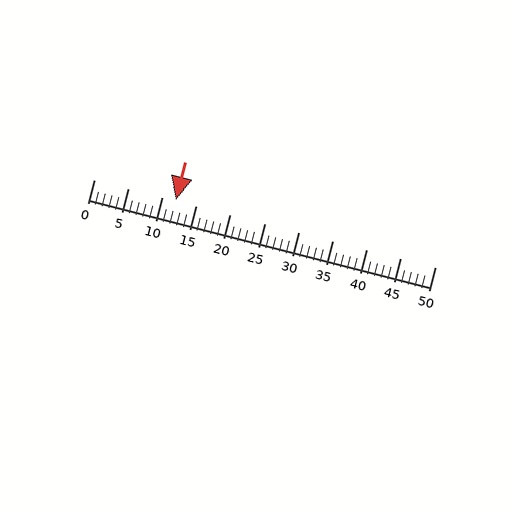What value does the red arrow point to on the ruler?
The red arrow points to approximately 12.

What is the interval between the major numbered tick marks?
The major tick marks are spaced 5 units apart.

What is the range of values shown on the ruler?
The ruler shows values from 0 to 50.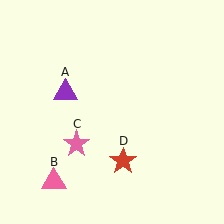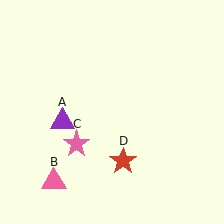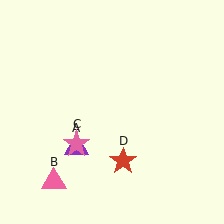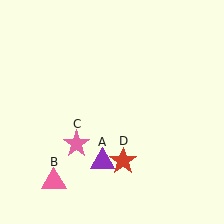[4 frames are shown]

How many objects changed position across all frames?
1 object changed position: purple triangle (object A).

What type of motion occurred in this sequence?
The purple triangle (object A) rotated counterclockwise around the center of the scene.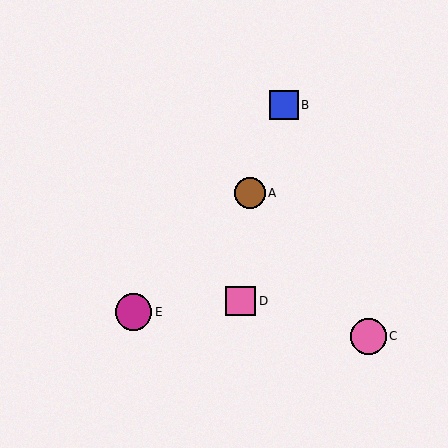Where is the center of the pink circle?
The center of the pink circle is at (369, 336).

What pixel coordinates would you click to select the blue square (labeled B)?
Click at (284, 105) to select the blue square B.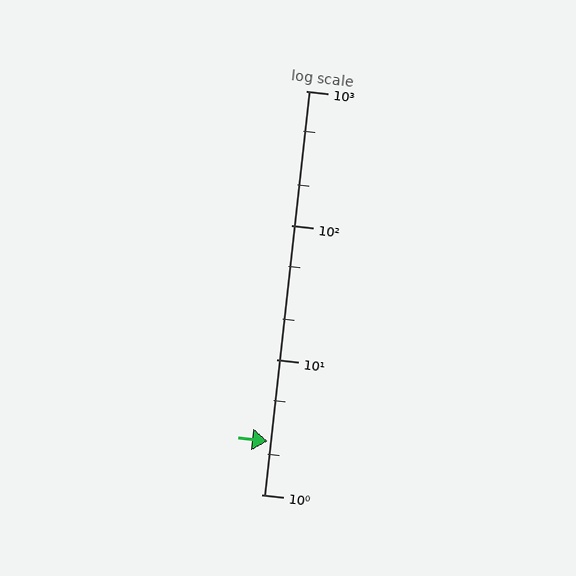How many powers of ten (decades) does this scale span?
The scale spans 3 decades, from 1 to 1000.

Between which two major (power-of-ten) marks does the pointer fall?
The pointer is between 1 and 10.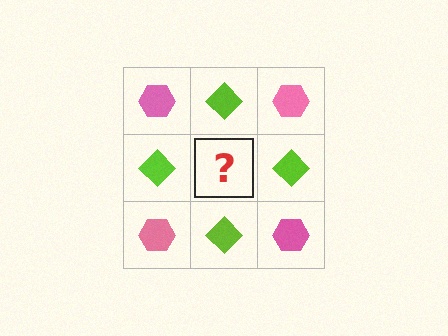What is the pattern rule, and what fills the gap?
The rule is that it alternates pink hexagon and lime diamond in a checkerboard pattern. The gap should be filled with a pink hexagon.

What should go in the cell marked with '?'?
The missing cell should contain a pink hexagon.